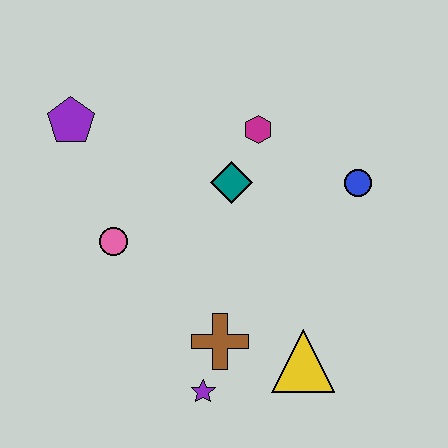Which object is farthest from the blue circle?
The purple pentagon is farthest from the blue circle.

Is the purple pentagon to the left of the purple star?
Yes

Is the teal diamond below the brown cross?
No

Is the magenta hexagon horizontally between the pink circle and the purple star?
No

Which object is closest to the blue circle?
The magenta hexagon is closest to the blue circle.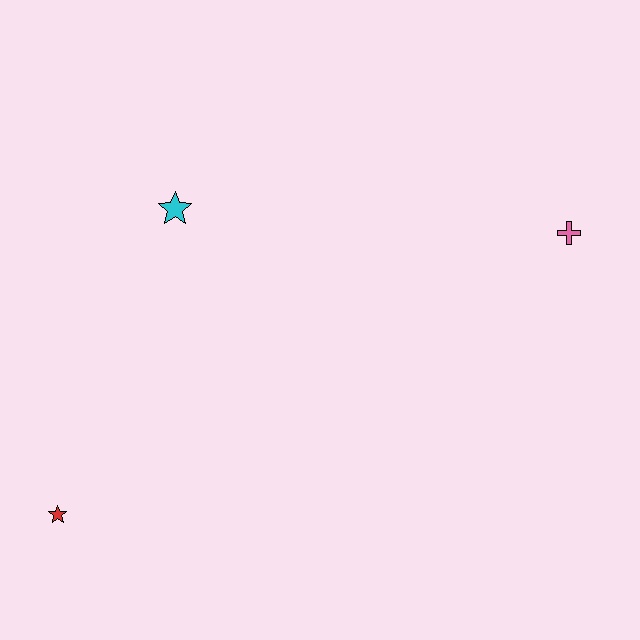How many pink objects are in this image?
There is 1 pink object.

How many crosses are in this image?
There is 1 cross.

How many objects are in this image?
There are 3 objects.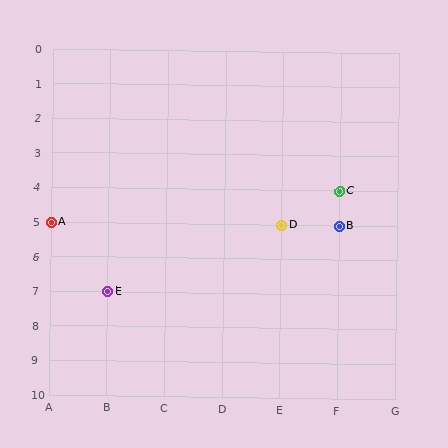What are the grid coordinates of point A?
Point A is at grid coordinates (A, 5).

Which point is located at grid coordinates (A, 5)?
Point A is at (A, 5).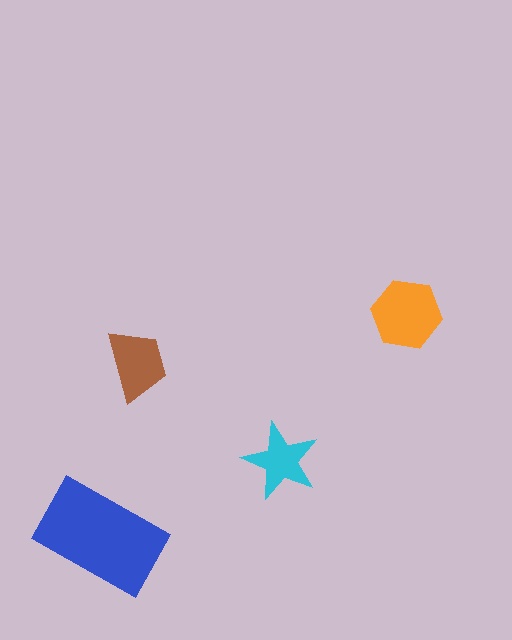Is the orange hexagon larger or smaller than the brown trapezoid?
Larger.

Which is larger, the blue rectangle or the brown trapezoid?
The blue rectangle.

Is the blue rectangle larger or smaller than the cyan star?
Larger.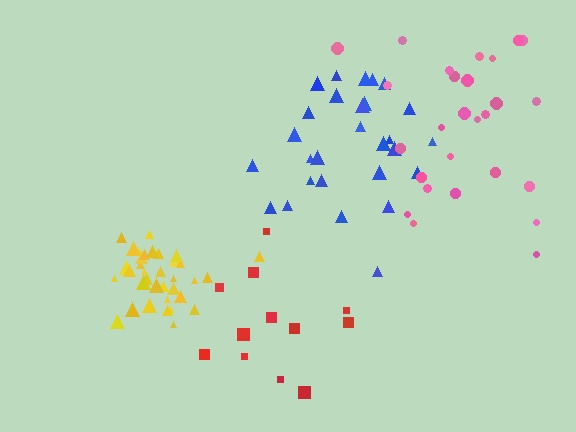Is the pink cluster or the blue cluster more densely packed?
Blue.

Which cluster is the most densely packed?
Yellow.